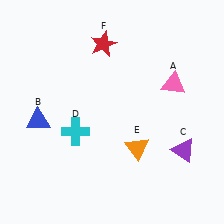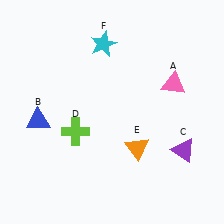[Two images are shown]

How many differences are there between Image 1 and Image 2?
There are 2 differences between the two images.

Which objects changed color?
D changed from cyan to lime. F changed from red to cyan.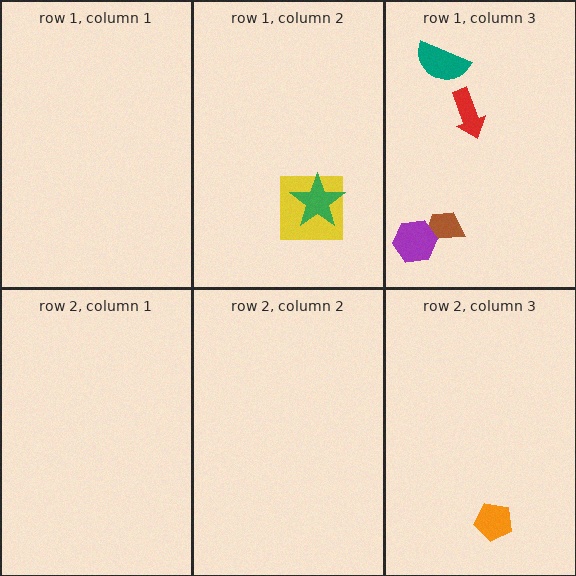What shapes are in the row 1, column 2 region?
The yellow square, the green star.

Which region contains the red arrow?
The row 1, column 3 region.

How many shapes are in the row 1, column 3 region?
4.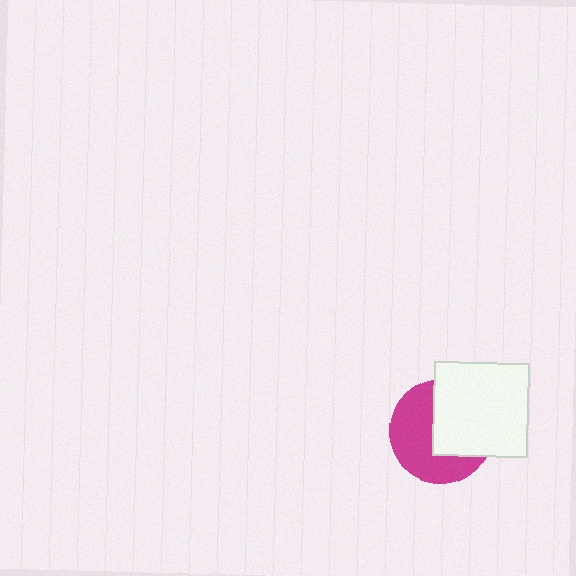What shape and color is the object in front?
The object in front is a white square.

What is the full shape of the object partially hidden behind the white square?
The partially hidden object is a magenta circle.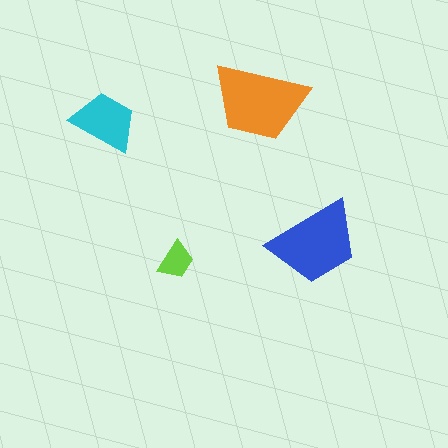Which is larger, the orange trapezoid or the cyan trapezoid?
The orange one.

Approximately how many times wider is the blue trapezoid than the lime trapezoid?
About 2.5 times wider.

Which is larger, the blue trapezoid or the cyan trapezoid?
The blue one.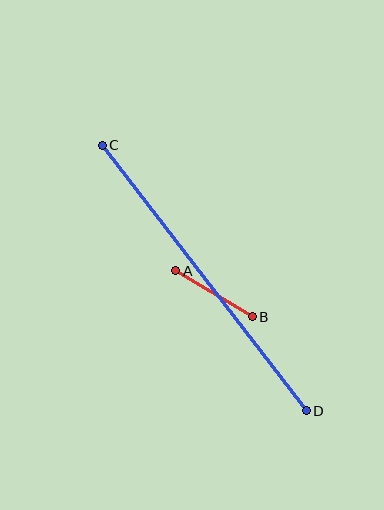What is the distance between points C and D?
The distance is approximately 335 pixels.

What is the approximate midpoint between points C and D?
The midpoint is at approximately (204, 278) pixels.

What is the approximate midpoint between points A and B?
The midpoint is at approximately (214, 294) pixels.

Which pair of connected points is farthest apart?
Points C and D are farthest apart.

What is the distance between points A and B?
The distance is approximately 89 pixels.